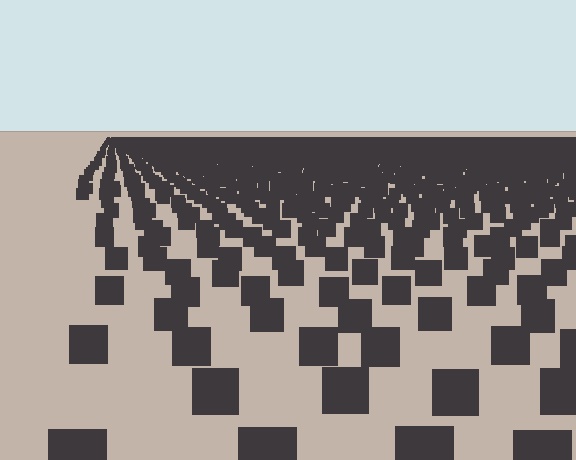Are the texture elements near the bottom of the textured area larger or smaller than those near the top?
Larger. Near the bottom, elements are closer to the viewer and appear at a bigger on-screen size.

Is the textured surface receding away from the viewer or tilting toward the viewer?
The surface is receding away from the viewer. Texture elements get smaller and denser toward the top.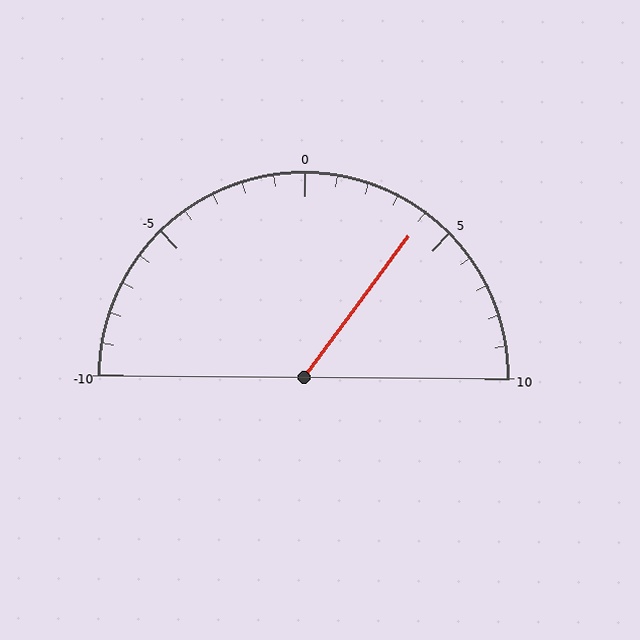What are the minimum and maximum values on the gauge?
The gauge ranges from -10 to 10.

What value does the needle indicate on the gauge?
The needle indicates approximately 4.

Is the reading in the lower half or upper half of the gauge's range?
The reading is in the upper half of the range (-10 to 10).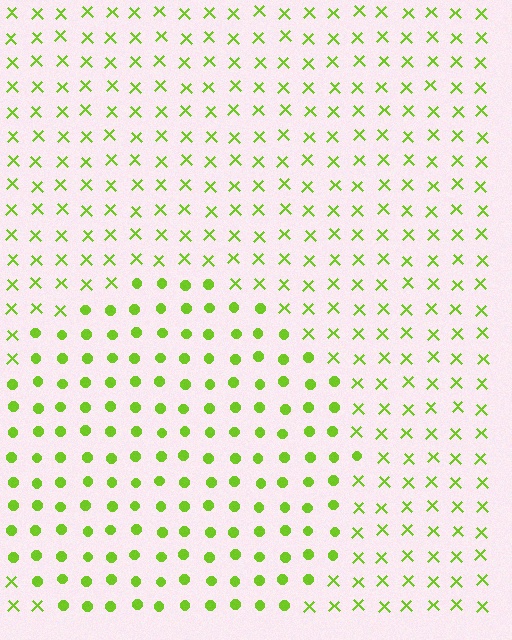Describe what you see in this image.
The image is filled with small lime elements arranged in a uniform grid. A circle-shaped region contains circles, while the surrounding area contains X marks. The boundary is defined purely by the change in element shape.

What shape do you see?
I see a circle.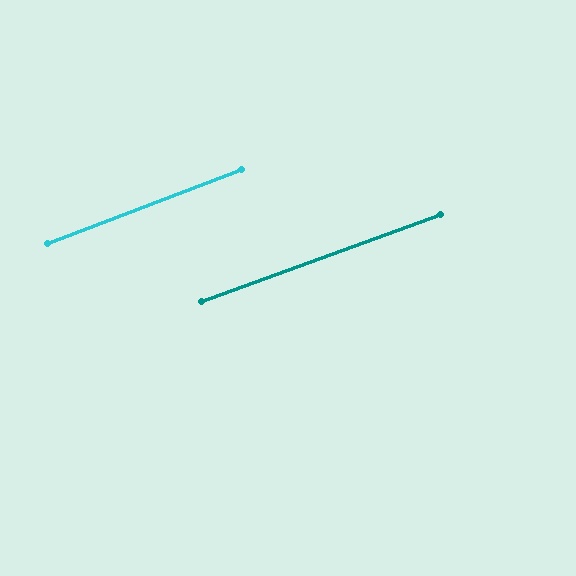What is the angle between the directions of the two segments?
Approximately 1 degree.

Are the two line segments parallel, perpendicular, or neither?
Parallel — their directions differ by only 0.8°.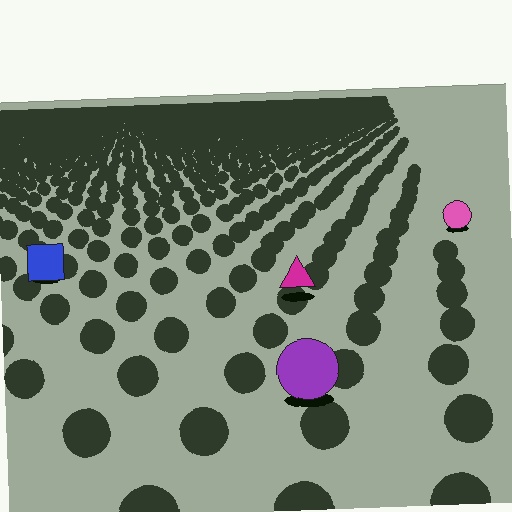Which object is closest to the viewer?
The purple circle is closest. The texture marks near it are larger and more spread out.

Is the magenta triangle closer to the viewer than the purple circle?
No. The purple circle is closer — you can tell from the texture gradient: the ground texture is coarser near it.